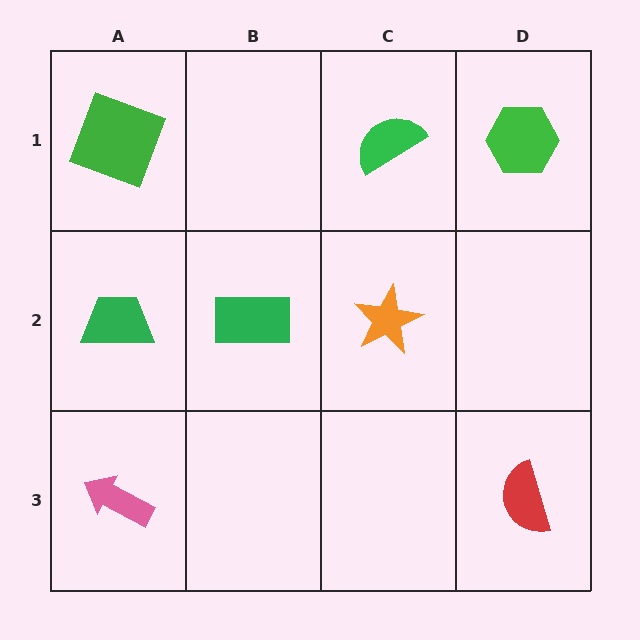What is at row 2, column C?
An orange star.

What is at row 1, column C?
A green semicircle.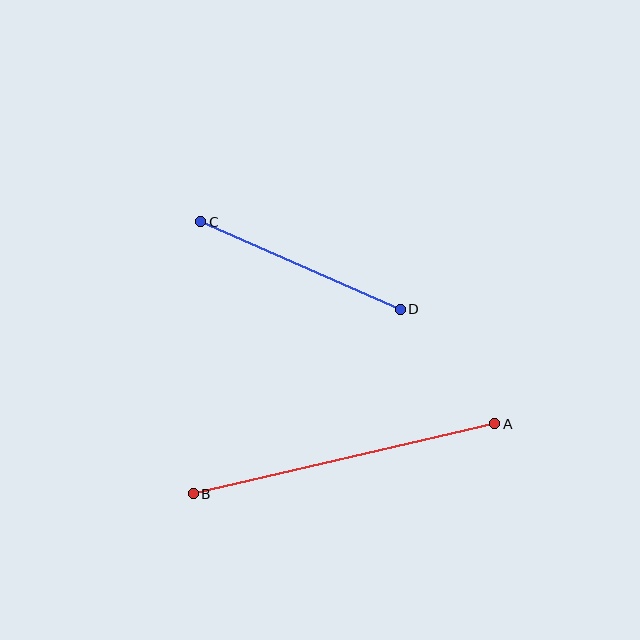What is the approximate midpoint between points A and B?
The midpoint is at approximately (344, 459) pixels.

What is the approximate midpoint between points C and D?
The midpoint is at approximately (300, 266) pixels.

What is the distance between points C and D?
The distance is approximately 218 pixels.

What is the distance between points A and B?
The distance is approximately 310 pixels.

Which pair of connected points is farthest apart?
Points A and B are farthest apart.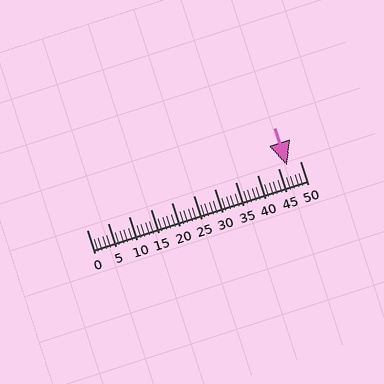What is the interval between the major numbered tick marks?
The major tick marks are spaced 5 units apart.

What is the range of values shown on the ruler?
The ruler shows values from 0 to 50.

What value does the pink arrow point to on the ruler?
The pink arrow points to approximately 47.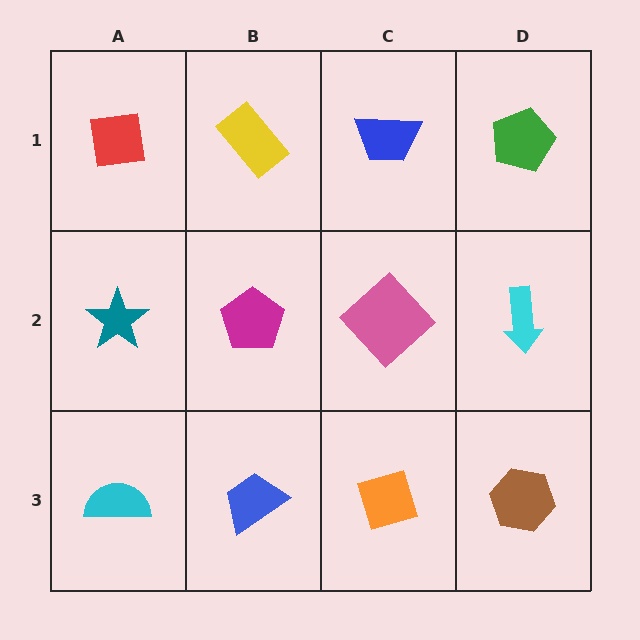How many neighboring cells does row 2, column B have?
4.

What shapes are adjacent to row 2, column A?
A red square (row 1, column A), a cyan semicircle (row 3, column A), a magenta pentagon (row 2, column B).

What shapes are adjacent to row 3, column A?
A teal star (row 2, column A), a blue trapezoid (row 3, column B).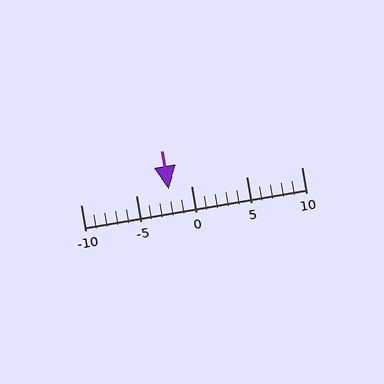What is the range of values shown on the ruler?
The ruler shows values from -10 to 10.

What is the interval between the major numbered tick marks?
The major tick marks are spaced 5 units apart.